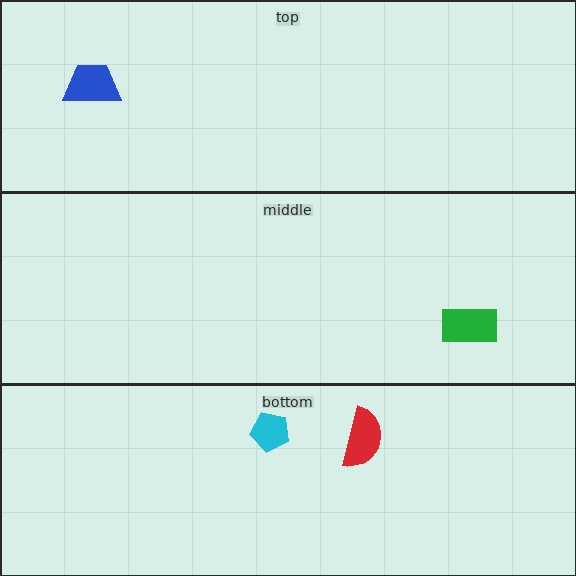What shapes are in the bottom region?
The cyan pentagon, the red semicircle.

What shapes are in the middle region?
The green rectangle.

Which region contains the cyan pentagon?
The bottom region.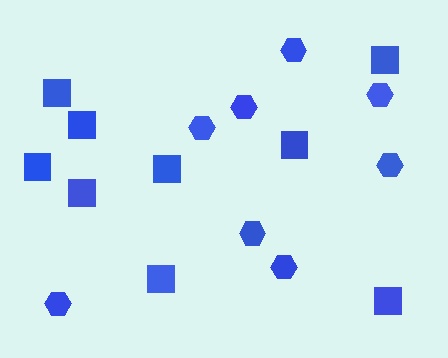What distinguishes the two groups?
There are 2 groups: one group of hexagons (8) and one group of squares (9).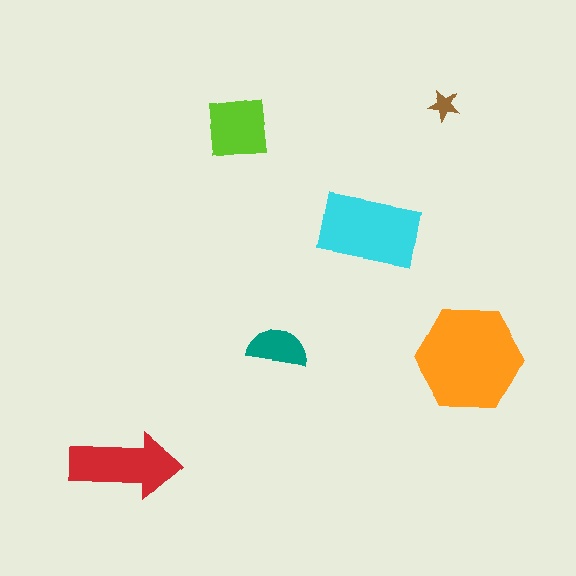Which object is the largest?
The orange hexagon.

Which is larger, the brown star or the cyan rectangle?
The cyan rectangle.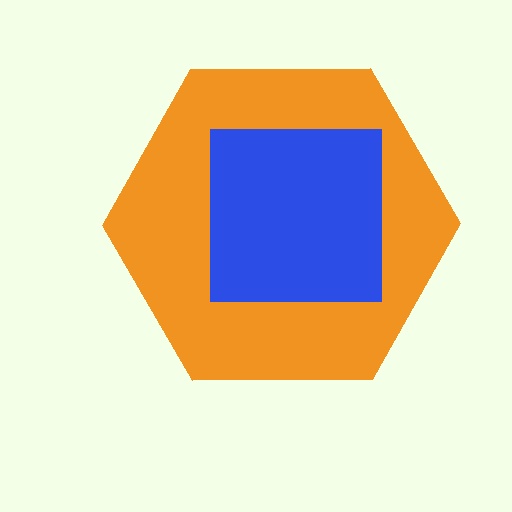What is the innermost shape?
The blue square.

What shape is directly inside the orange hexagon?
The blue square.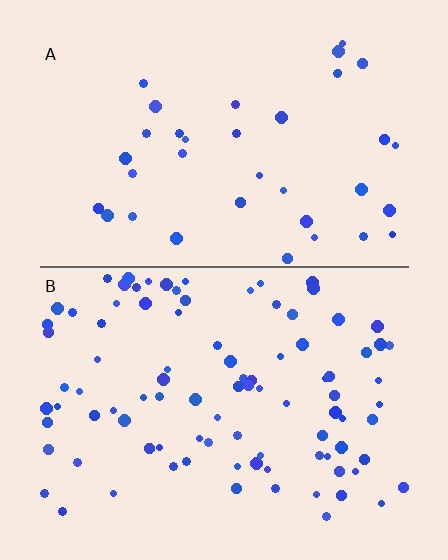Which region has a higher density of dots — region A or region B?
B (the bottom).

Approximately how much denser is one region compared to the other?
Approximately 2.5× — region B over region A.